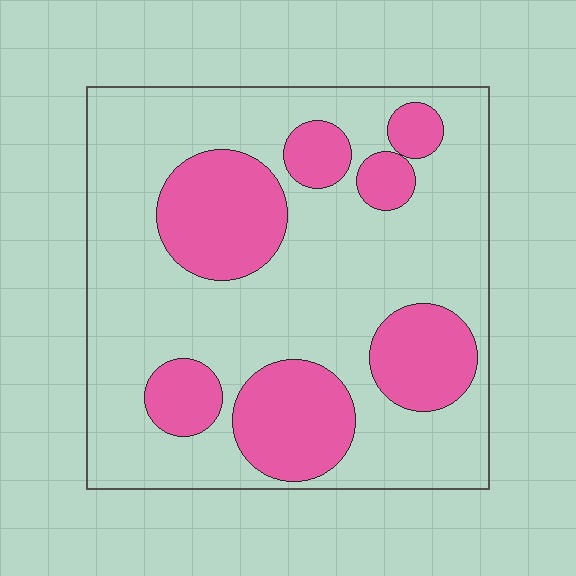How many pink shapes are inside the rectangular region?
7.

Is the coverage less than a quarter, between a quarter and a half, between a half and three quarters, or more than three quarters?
Between a quarter and a half.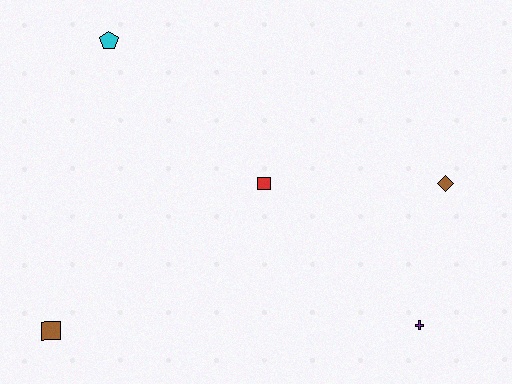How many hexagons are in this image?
There are no hexagons.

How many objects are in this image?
There are 5 objects.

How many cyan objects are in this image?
There is 1 cyan object.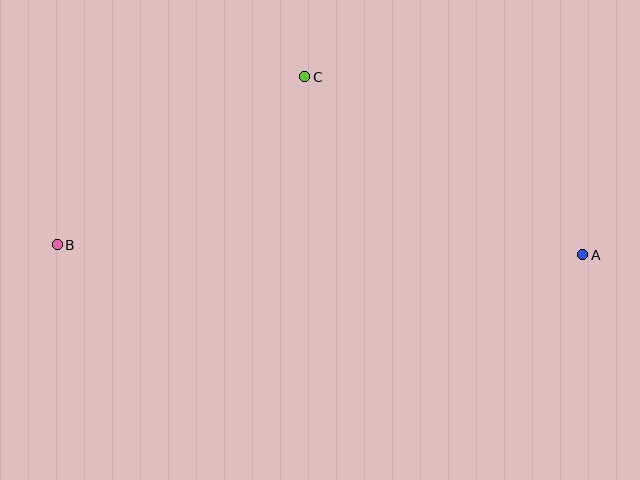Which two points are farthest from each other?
Points A and B are farthest from each other.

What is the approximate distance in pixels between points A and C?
The distance between A and C is approximately 330 pixels.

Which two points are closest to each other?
Points B and C are closest to each other.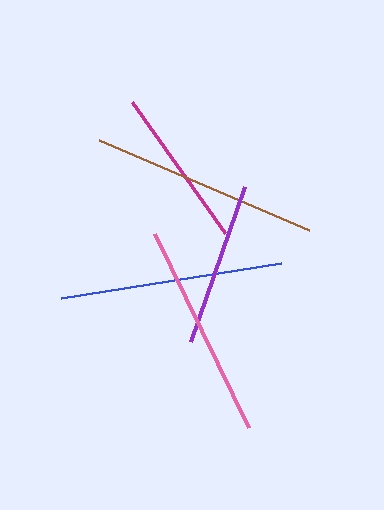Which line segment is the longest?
The brown line is the longest at approximately 229 pixels.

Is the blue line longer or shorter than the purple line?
The blue line is longer than the purple line.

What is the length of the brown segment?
The brown segment is approximately 229 pixels long.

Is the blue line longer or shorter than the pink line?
The blue line is longer than the pink line.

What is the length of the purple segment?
The purple segment is approximately 164 pixels long.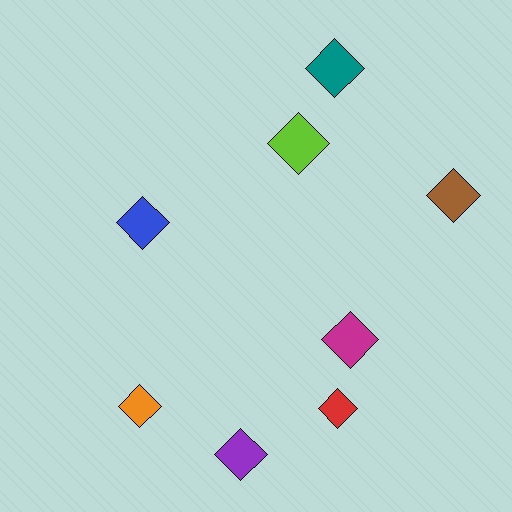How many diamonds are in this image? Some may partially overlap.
There are 8 diamonds.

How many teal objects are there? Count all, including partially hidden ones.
There is 1 teal object.